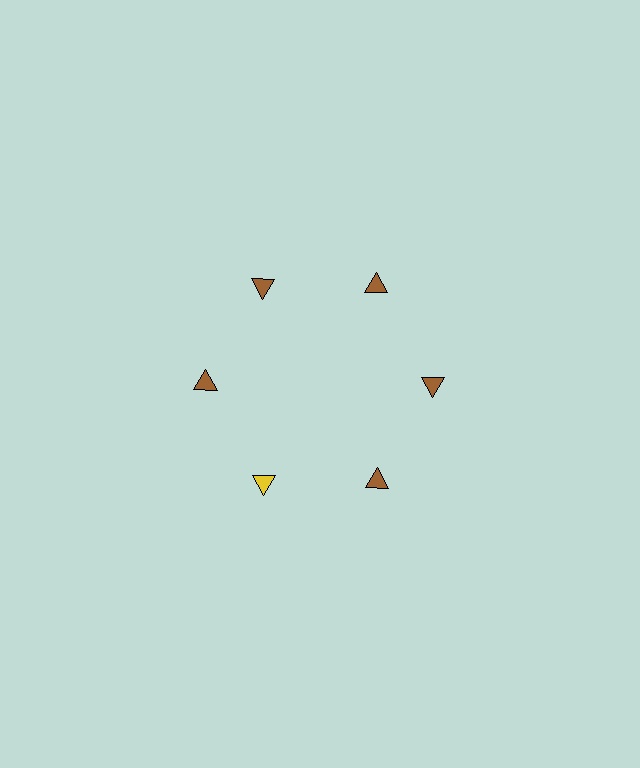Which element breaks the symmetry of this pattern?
The yellow triangle at roughly the 7 o'clock position breaks the symmetry. All other shapes are brown triangles.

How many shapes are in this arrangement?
There are 6 shapes arranged in a ring pattern.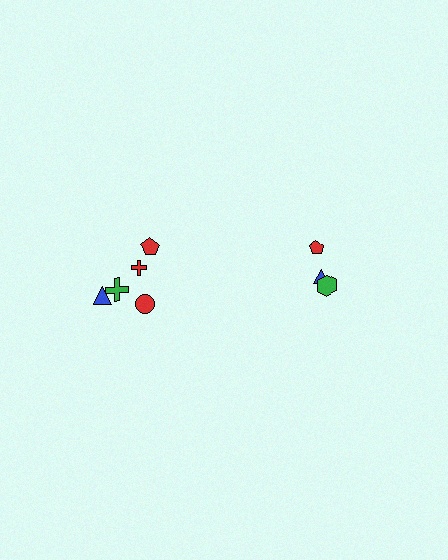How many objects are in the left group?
There are 5 objects.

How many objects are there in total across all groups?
There are 8 objects.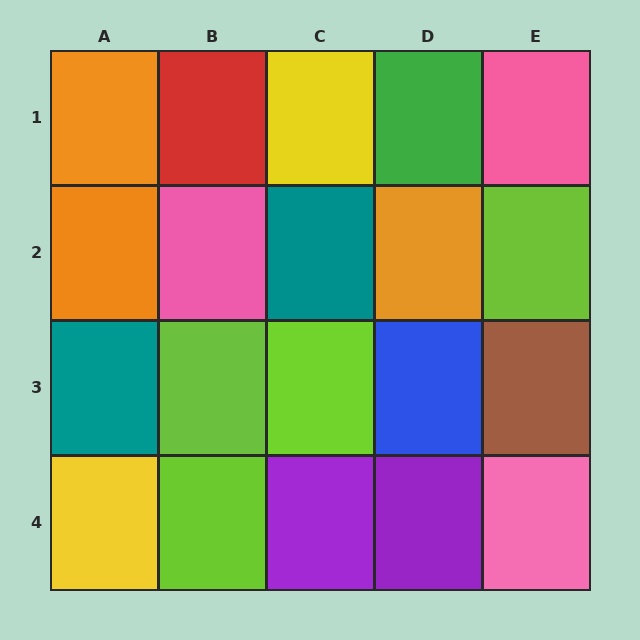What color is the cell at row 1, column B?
Red.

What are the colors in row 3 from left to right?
Teal, lime, lime, blue, brown.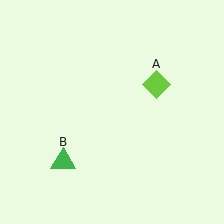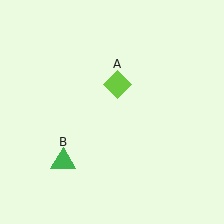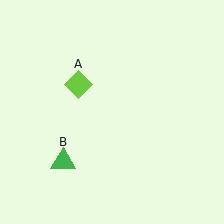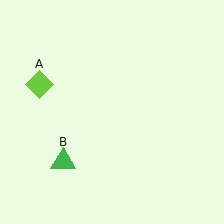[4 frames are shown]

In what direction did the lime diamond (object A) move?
The lime diamond (object A) moved left.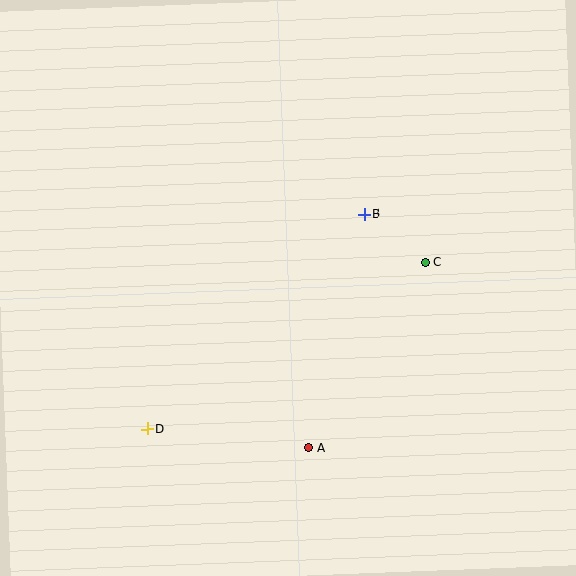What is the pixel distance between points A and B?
The distance between A and B is 240 pixels.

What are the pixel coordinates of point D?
Point D is at (147, 429).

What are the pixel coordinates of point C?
Point C is at (425, 263).